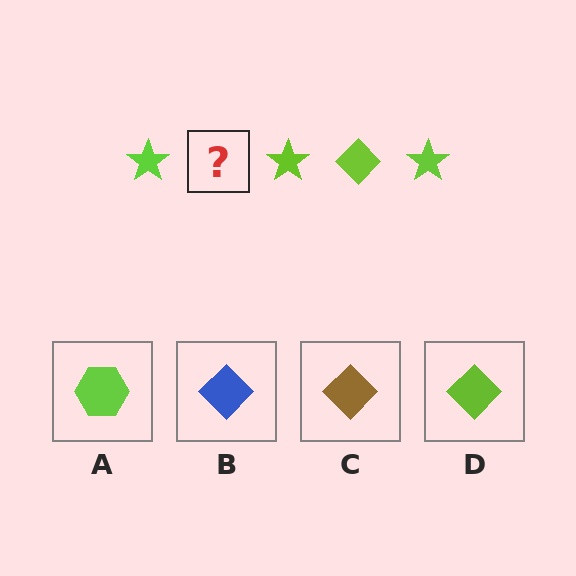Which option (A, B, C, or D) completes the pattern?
D.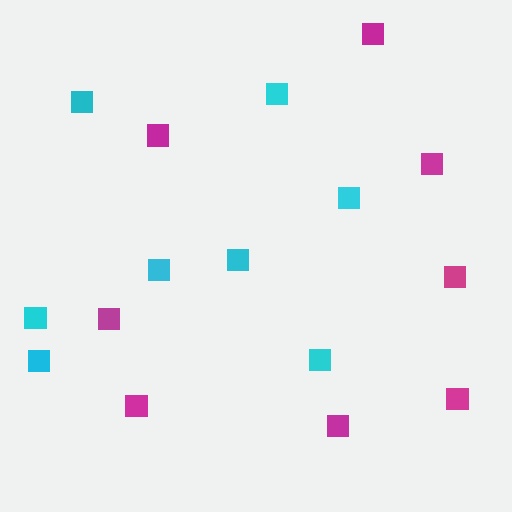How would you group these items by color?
There are 2 groups: one group of cyan squares (8) and one group of magenta squares (8).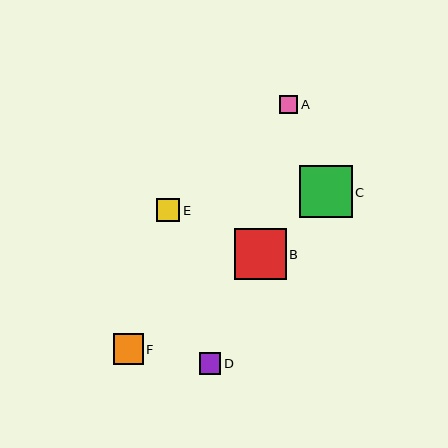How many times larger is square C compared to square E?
Square C is approximately 2.2 times the size of square E.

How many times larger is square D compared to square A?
Square D is approximately 1.2 times the size of square A.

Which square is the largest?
Square C is the largest with a size of approximately 52 pixels.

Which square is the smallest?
Square A is the smallest with a size of approximately 18 pixels.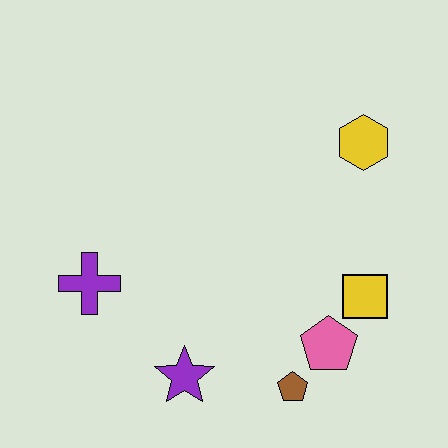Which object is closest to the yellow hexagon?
The yellow square is closest to the yellow hexagon.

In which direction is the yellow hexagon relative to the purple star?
The yellow hexagon is above the purple star.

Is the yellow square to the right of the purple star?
Yes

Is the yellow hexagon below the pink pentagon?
No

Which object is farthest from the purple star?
The yellow hexagon is farthest from the purple star.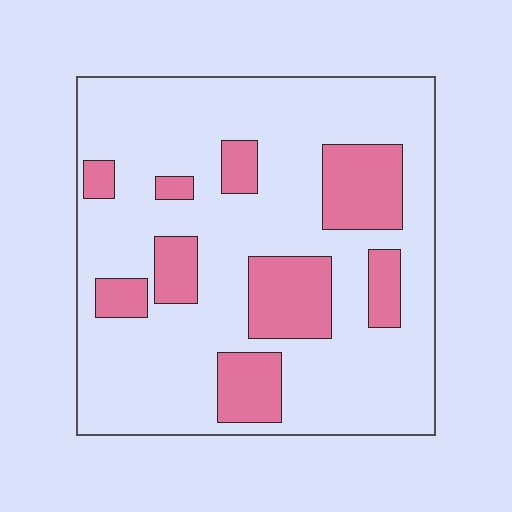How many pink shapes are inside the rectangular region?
9.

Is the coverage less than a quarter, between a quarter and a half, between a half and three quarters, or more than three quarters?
Less than a quarter.